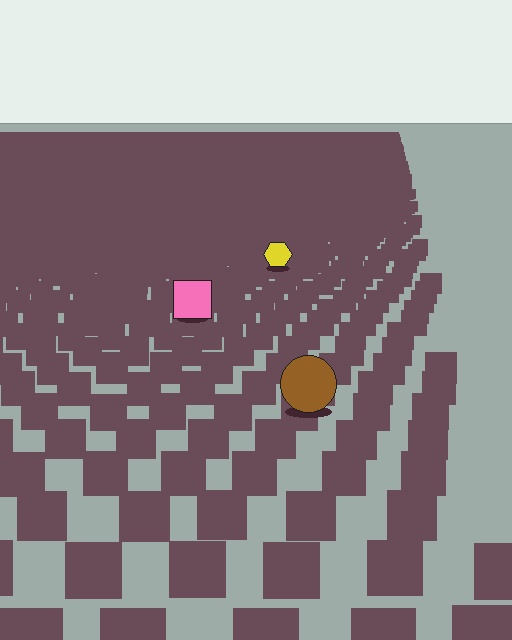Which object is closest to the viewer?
The brown circle is closest. The texture marks near it are larger and more spread out.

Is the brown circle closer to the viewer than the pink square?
Yes. The brown circle is closer — you can tell from the texture gradient: the ground texture is coarser near it.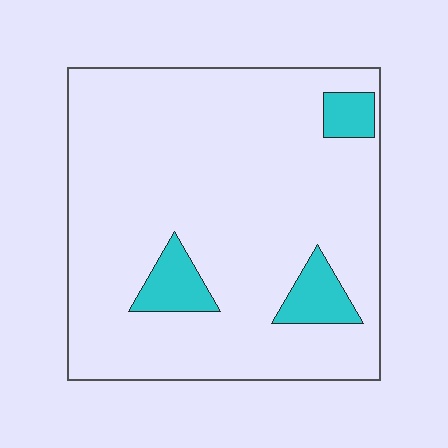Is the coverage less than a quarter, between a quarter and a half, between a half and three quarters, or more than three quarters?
Less than a quarter.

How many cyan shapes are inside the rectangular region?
3.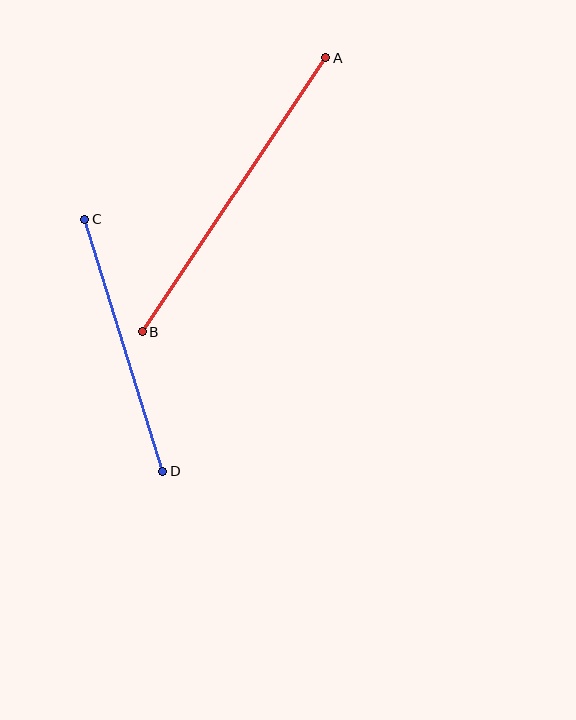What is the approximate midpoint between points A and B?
The midpoint is at approximately (234, 195) pixels.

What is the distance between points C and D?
The distance is approximately 264 pixels.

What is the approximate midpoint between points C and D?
The midpoint is at approximately (124, 345) pixels.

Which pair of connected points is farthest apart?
Points A and B are farthest apart.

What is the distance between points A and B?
The distance is approximately 330 pixels.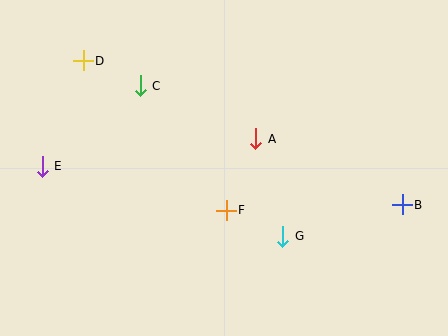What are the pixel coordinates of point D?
Point D is at (83, 61).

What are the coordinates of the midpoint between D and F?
The midpoint between D and F is at (155, 136).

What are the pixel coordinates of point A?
Point A is at (256, 139).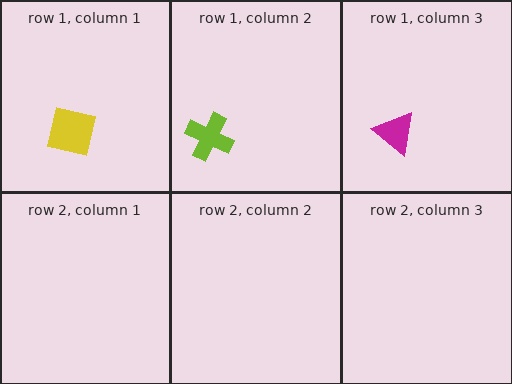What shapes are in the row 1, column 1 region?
The yellow square.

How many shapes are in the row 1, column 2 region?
1.